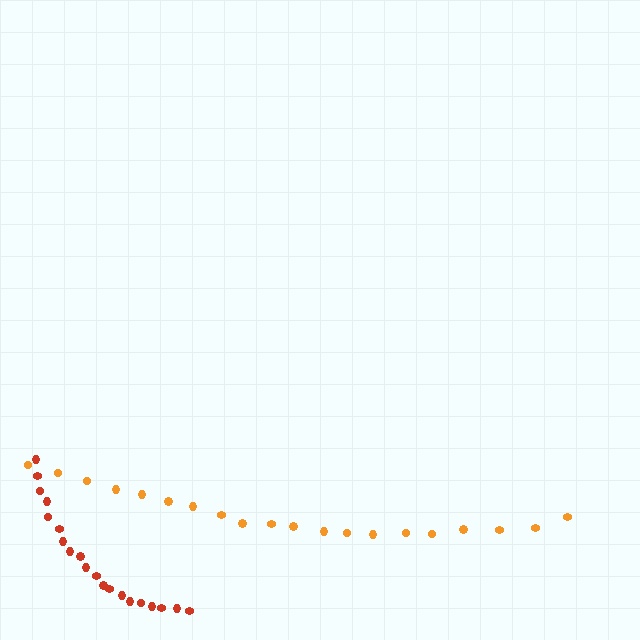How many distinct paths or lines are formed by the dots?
There are 2 distinct paths.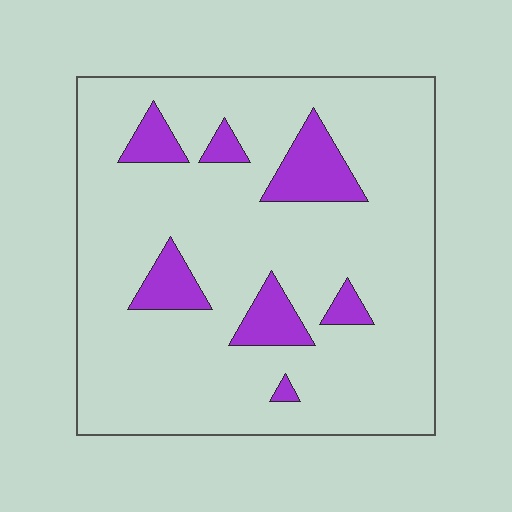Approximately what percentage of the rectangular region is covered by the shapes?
Approximately 15%.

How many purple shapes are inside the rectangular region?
7.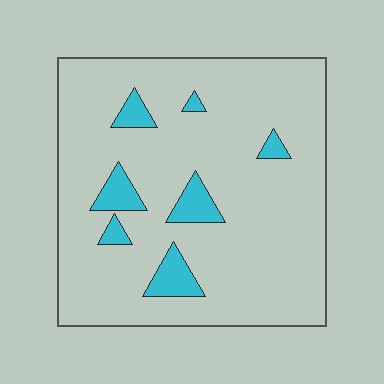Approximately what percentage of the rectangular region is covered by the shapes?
Approximately 10%.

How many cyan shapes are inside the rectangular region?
7.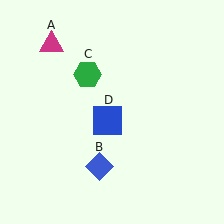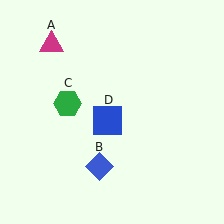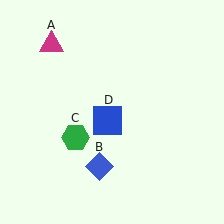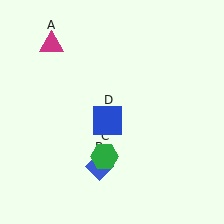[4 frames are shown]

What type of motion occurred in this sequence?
The green hexagon (object C) rotated counterclockwise around the center of the scene.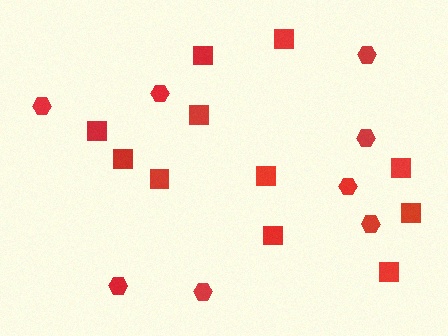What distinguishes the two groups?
There are 2 groups: one group of hexagons (8) and one group of squares (11).